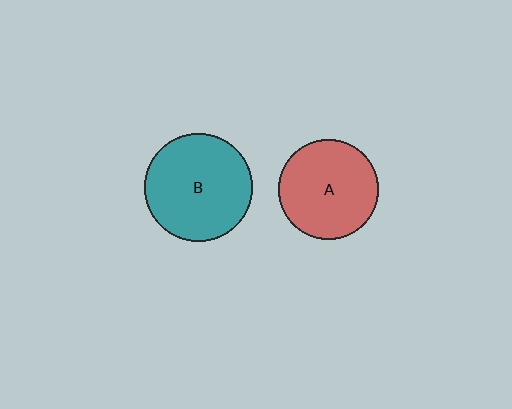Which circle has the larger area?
Circle B (teal).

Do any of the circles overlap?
No, none of the circles overlap.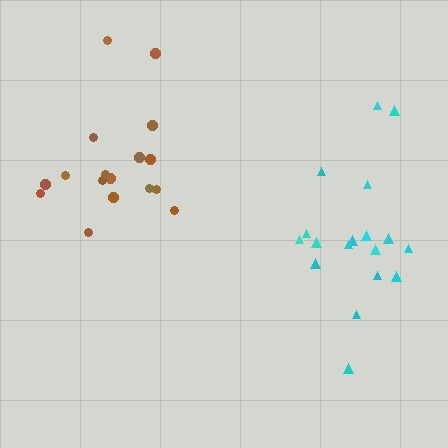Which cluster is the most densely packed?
Brown.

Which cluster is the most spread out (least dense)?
Cyan.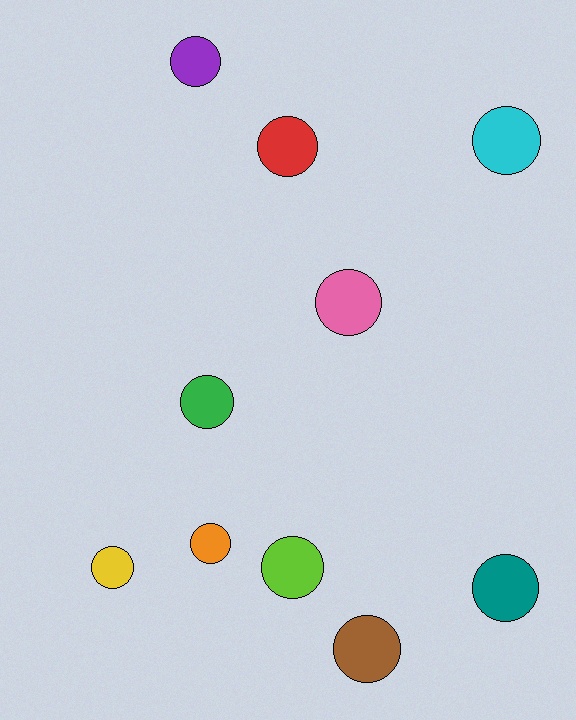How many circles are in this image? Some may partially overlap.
There are 10 circles.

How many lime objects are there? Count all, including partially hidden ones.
There is 1 lime object.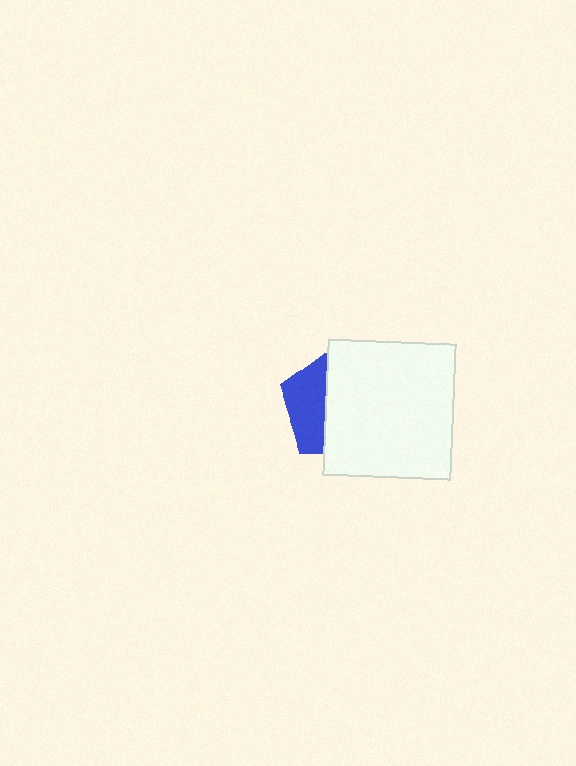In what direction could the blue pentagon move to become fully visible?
The blue pentagon could move left. That would shift it out from behind the white rectangle entirely.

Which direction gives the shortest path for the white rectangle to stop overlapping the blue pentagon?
Moving right gives the shortest separation.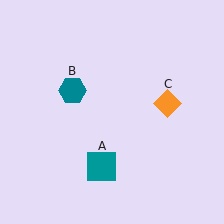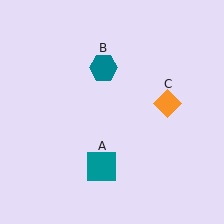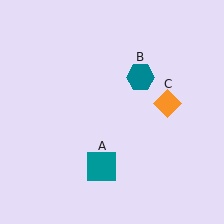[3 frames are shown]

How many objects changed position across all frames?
1 object changed position: teal hexagon (object B).